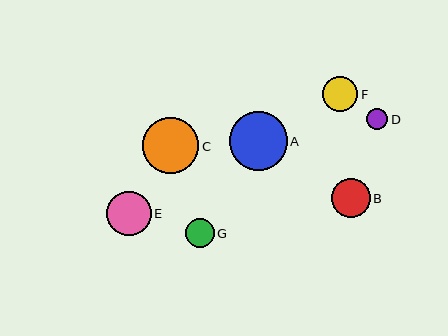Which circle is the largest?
Circle A is the largest with a size of approximately 58 pixels.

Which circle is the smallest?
Circle D is the smallest with a size of approximately 21 pixels.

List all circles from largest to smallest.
From largest to smallest: A, C, E, B, F, G, D.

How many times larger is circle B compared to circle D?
Circle B is approximately 1.9 times the size of circle D.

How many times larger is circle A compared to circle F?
Circle A is approximately 1.7 times the size of circle F.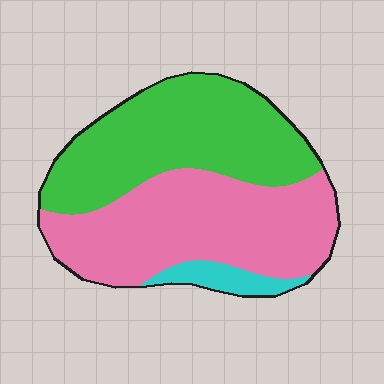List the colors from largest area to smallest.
From largest to smallest: pink, green, cyan.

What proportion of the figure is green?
Green takes up between a quarter and a half of the figure.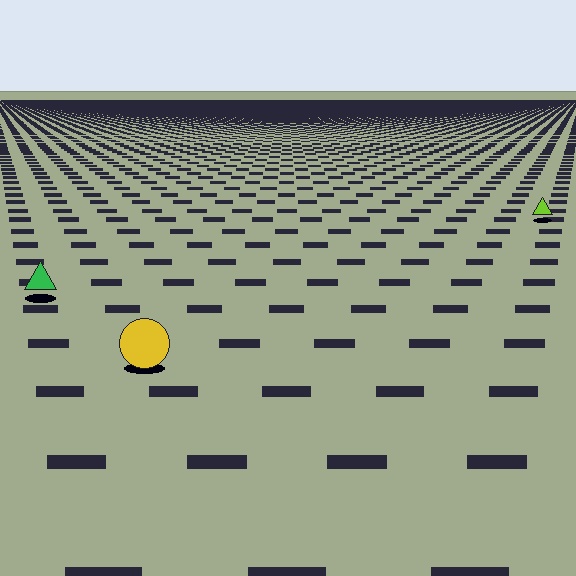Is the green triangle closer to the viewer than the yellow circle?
No. The yellow circle is closer — you can tell from the texture gradient: the ground texture is coarser near it.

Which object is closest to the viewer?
The yellow circle is closest. The texture marks near it are larger and more spread out.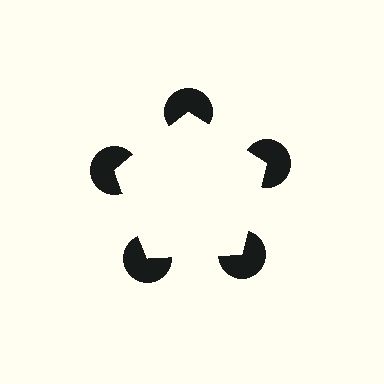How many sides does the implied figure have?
5 sides.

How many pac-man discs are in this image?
There are 5 — one at each vertex of the illusory pentagon.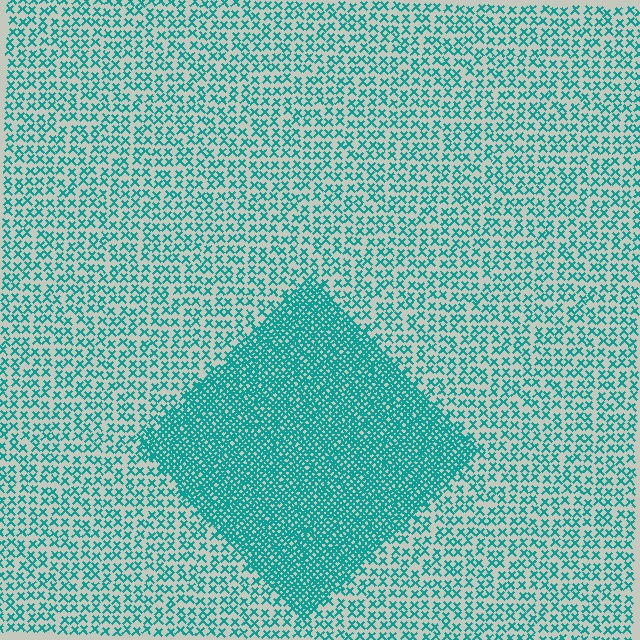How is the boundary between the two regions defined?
The boundary is defined by a change in element density (approximately 2.7x ratio). All elements are the same color, size, and shape.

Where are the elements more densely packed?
The elements are more densely packed inside the diamond boundary.